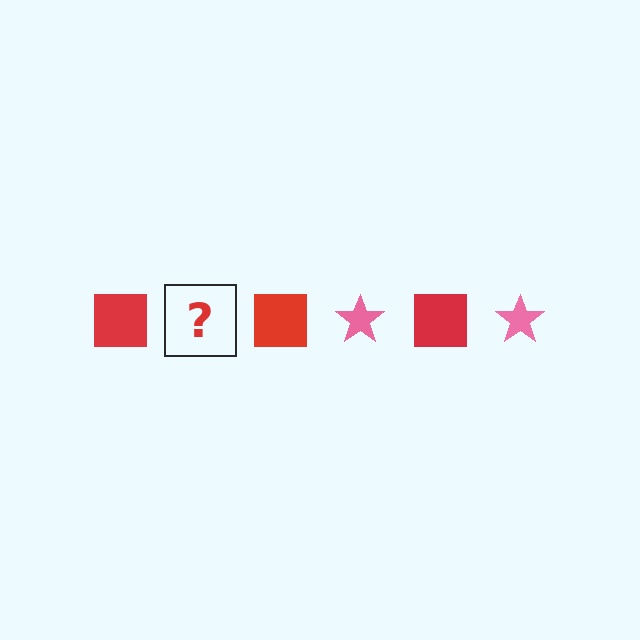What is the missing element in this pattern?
The missing element is a pink star.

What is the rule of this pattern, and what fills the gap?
The rule is that the pattern alternates between red square and pink star. The gap should be filled with a pink star.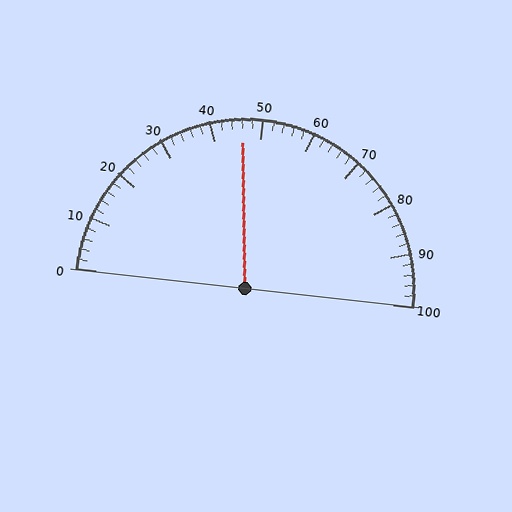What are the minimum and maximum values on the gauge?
The gauge ranges from 0 to 100.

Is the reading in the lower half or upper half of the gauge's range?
The reading is in the lower half of the range (0 to 100).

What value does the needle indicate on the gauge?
The needle indicates approximately 46.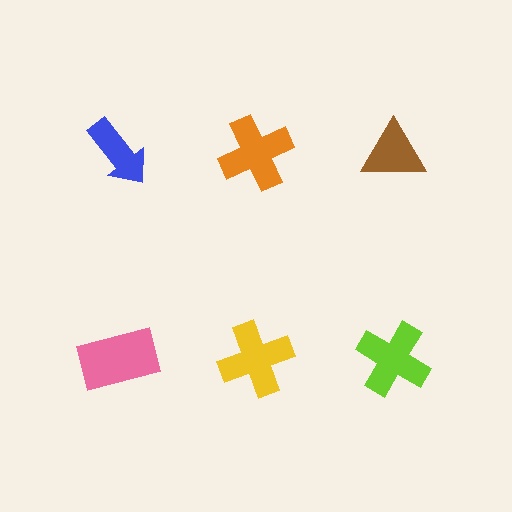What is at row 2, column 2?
A yellow cross.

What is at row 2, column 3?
A lime cross.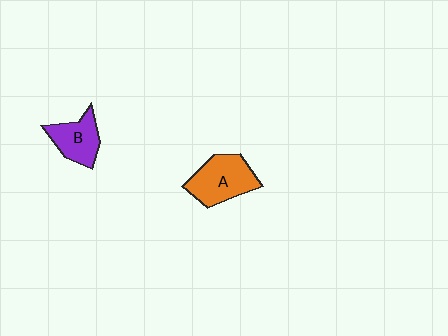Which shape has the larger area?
Shape A (orange).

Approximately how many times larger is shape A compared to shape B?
Approximately 1.4 times.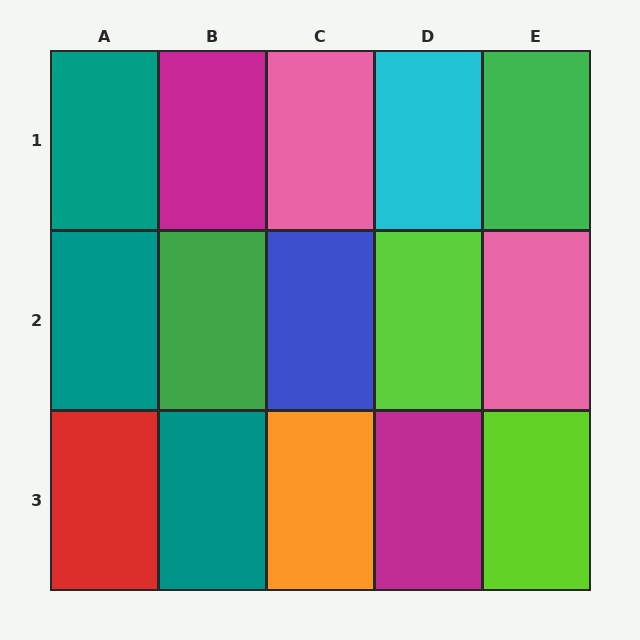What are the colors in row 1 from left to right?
Teal, magenta, pink, cyan, green.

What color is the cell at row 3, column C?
Orange.